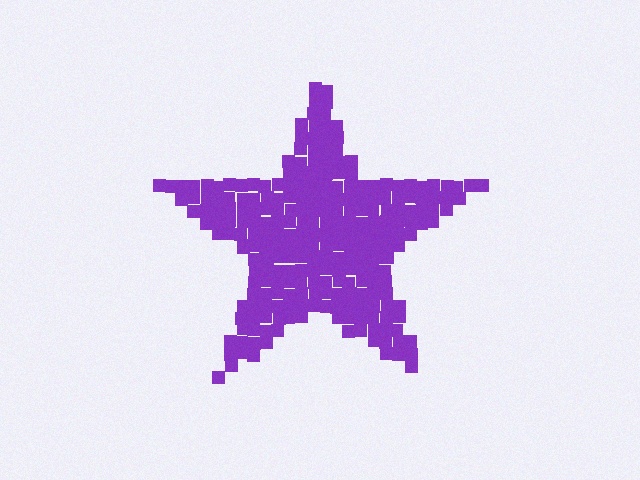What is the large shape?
The large shape is a star.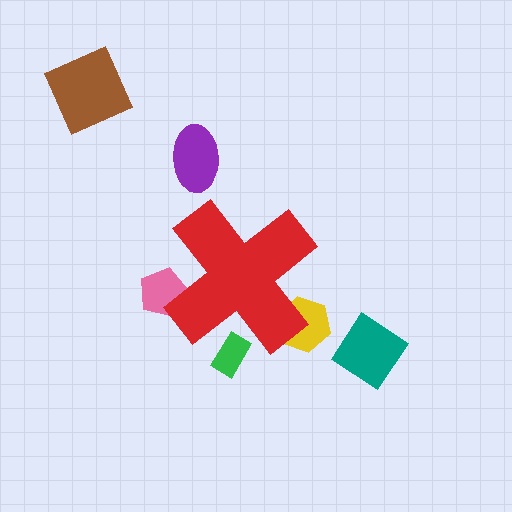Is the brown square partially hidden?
No, the brown square is fully visible.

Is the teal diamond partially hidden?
No, the teal diamond is fully visible.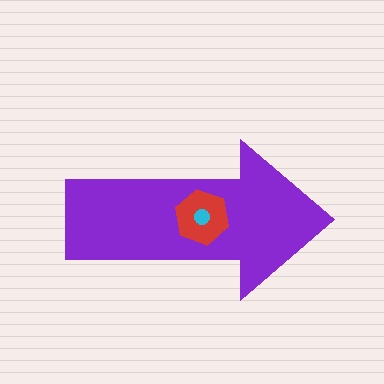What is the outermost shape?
The purple arrow.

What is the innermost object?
The cyan circle.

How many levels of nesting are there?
3.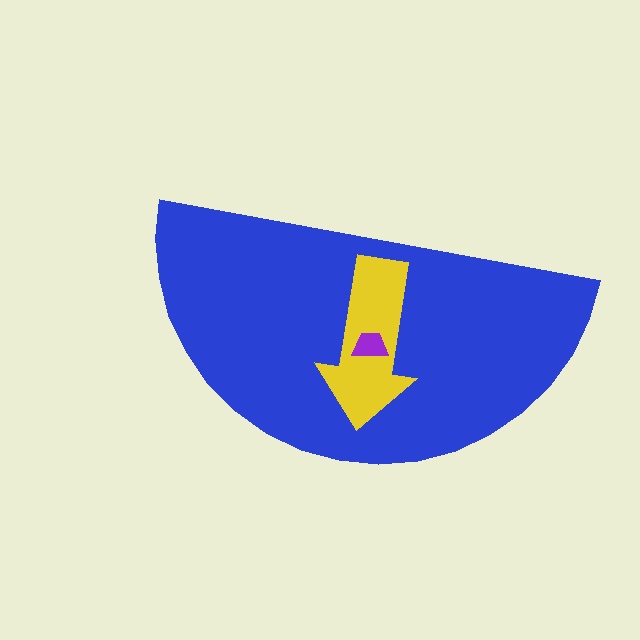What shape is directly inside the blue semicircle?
The yellow arrow.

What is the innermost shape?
The purple trapezoid.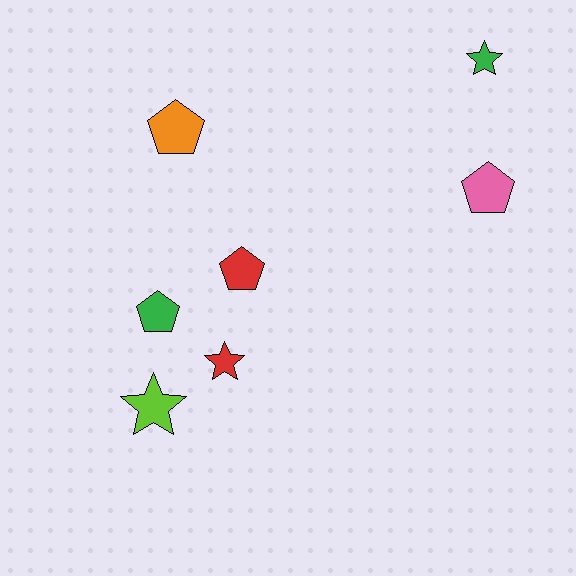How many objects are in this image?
There are 7 objects.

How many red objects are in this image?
There are 2 red objects.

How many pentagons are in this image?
There are 4 pentagons.